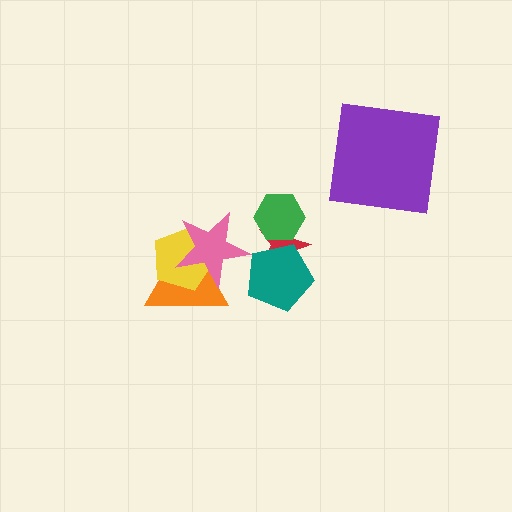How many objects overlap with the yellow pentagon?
2 objects overlap with the yellow pentagon.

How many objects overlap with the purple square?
0 objects overlap with the purple square.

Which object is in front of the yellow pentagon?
The pink star is in front of the yellow pentagon.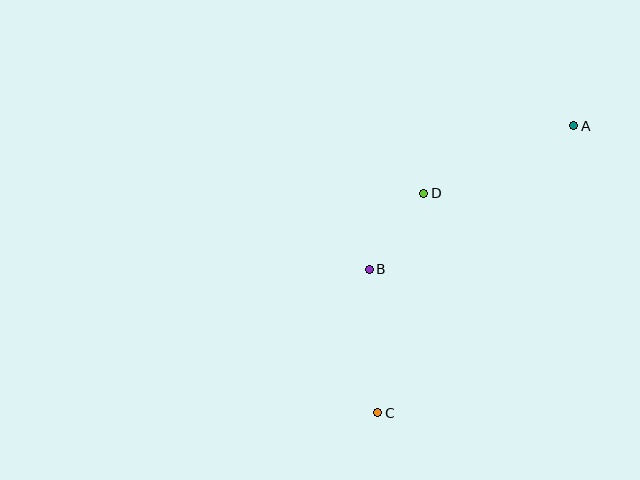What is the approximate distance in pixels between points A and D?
The distance between A and D is approximately 164 pixels.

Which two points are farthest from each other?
Points A and C are farthest from each other.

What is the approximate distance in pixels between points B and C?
The distance between B and C is approximately 144 pixels.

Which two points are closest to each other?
Points B and D are closest to each other.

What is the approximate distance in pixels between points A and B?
The distance between A and B is approximately 250 pixels.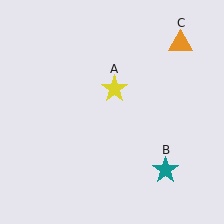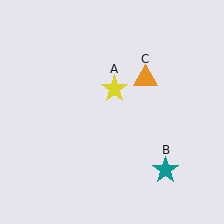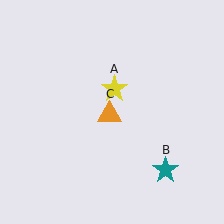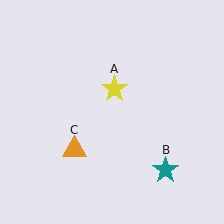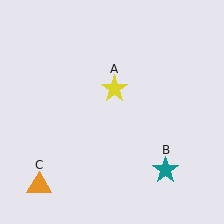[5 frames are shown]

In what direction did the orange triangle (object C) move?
The orange triangle (object C) moved down and to the left.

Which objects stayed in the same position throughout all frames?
Yellow star (object A) and teal star (object B) remained stationary.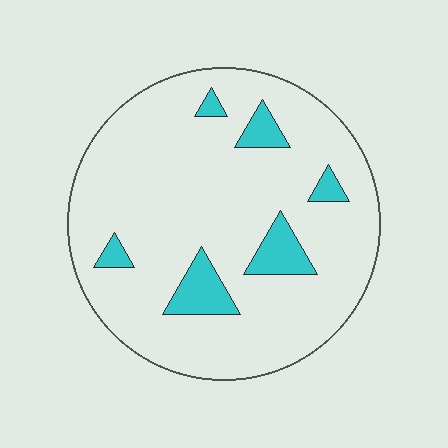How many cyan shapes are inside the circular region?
6.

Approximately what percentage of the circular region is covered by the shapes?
Approximately 10%.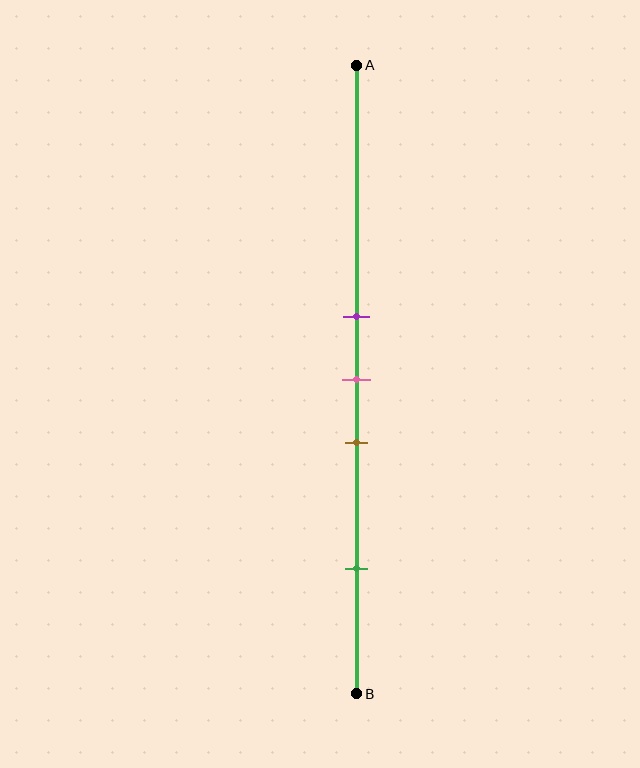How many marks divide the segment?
There are 4 marks dividing the segment.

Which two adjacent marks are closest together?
The purple and pink marks are the closest adjacent pair.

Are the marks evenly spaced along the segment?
No, the marks are not evenly spaced.